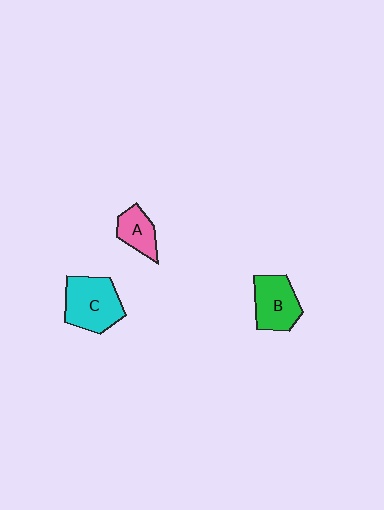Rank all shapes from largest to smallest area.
From largest to smallest: C (cyan), B (green), A (pink).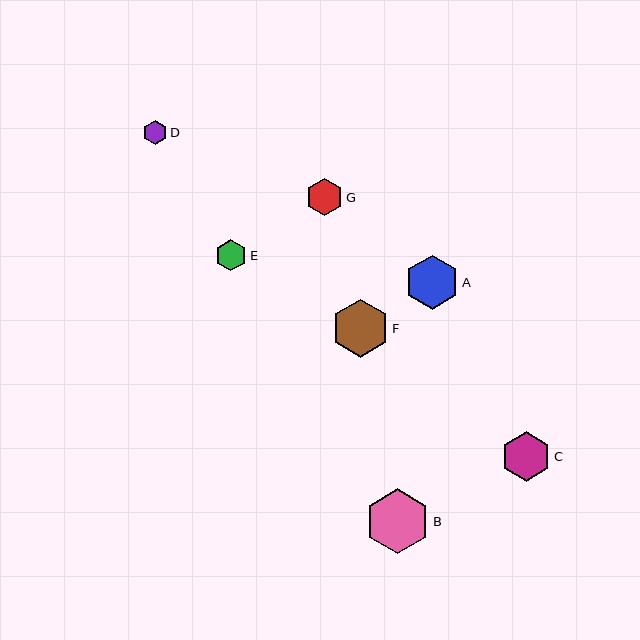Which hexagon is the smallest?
Hexagon D is the smallest with a size of approximately 24 pixels.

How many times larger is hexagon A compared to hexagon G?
Hexagon A is approximately 1.4 times the size of hexagon G.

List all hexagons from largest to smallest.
From largest to smallest: B, F, A, C, G, E, D.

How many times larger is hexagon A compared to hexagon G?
Hexagon A is approximately 1.4 times the size of hexagon G.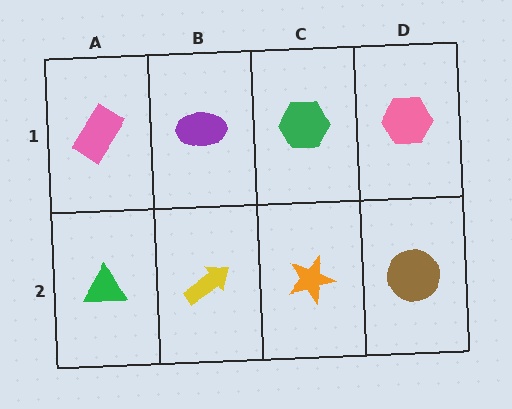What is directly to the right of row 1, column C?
A pink hexagon.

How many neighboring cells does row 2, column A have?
2.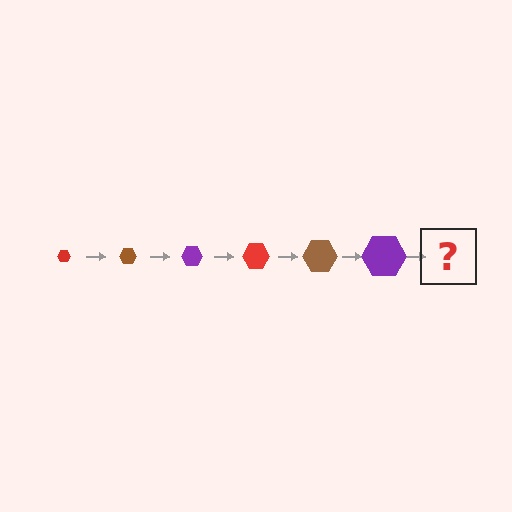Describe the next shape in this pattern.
It should be a red hexagon, larger than the previous one.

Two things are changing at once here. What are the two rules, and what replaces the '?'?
The two rules are that the hexagon grows larger each step and the color cycles through red, brown, and purple. The '?' should be a red hexagon, larger than the previous one.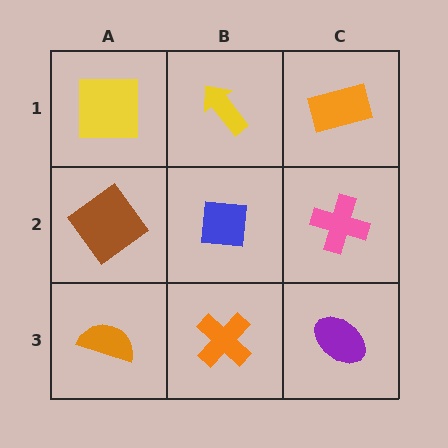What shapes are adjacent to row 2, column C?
An orange rectangle (row 1, column C), a purple ellipse (row 3, column C), a blue square (row 2, column B).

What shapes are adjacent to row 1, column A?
A brown diamond (row 2, column A), a yellow arrow (row 1, column B).